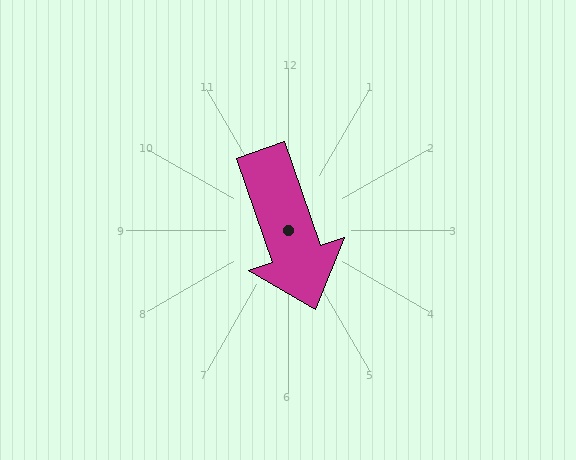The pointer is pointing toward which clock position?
Roughly 5 o'clock.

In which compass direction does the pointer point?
South.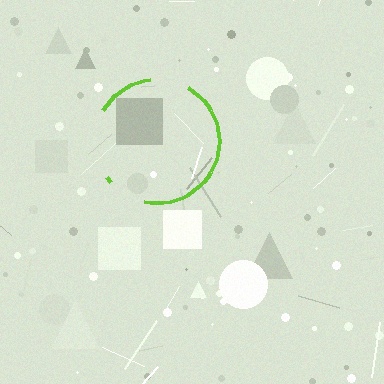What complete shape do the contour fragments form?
The contour fragments form a circle.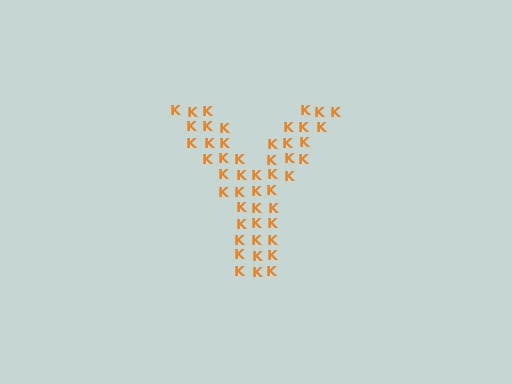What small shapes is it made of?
It is made of small letter K's.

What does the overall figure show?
The overall figure shows the letter Y.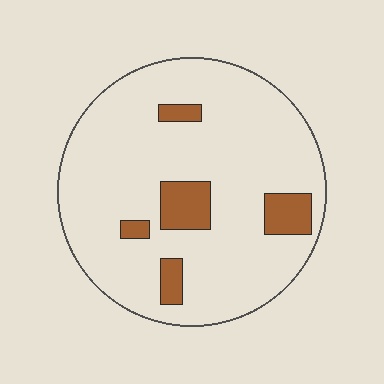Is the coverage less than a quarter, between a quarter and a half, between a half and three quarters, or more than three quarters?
Less than a quarter.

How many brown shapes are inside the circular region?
5.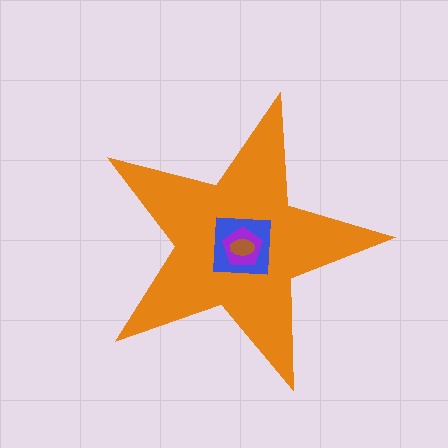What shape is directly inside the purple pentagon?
The brown ellipse.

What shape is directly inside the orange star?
The blue square.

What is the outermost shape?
The orange star.